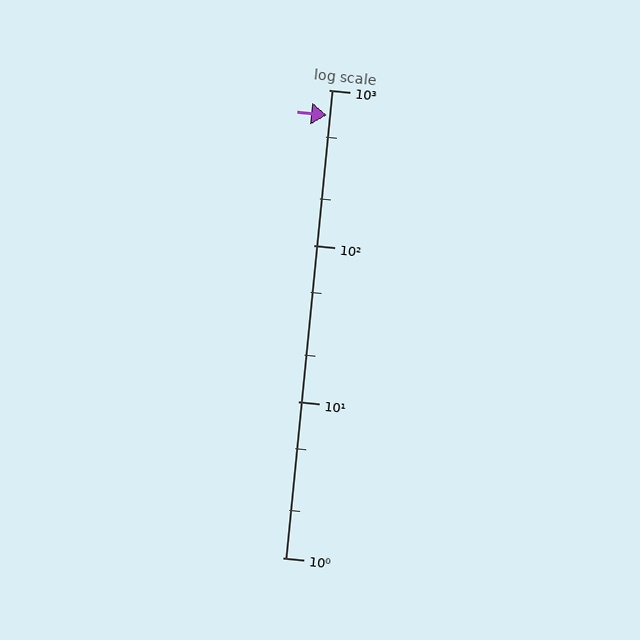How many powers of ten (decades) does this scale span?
The scale spans 3 decades, from 1 to 1000.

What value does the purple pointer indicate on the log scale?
The pointer indicates approximately 690.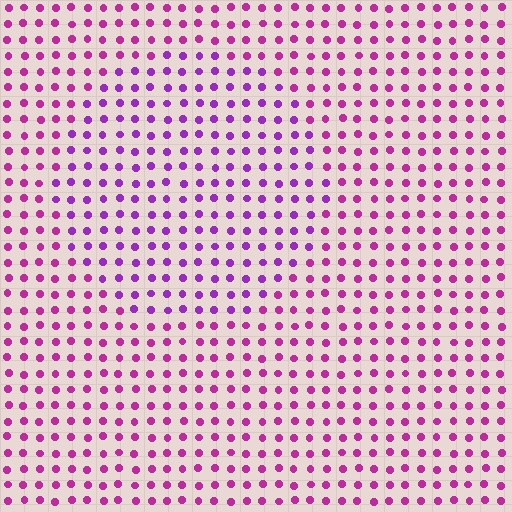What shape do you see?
I see a circle.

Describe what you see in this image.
The image is filled with small magenta elements in a uniform arrangement. A circle-shaped region is visible where the elements are tinted to a slightly different hue, forming a subtle color boundary.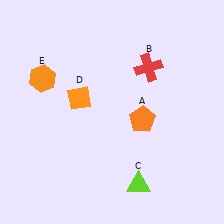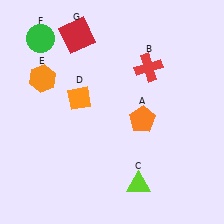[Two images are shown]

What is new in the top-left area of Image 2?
A green circle (F) was added in the top-left area of Image 2.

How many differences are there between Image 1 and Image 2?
There are 2 differences between the two images.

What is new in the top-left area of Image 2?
A red square (G) was added in the top-left area of Image 2.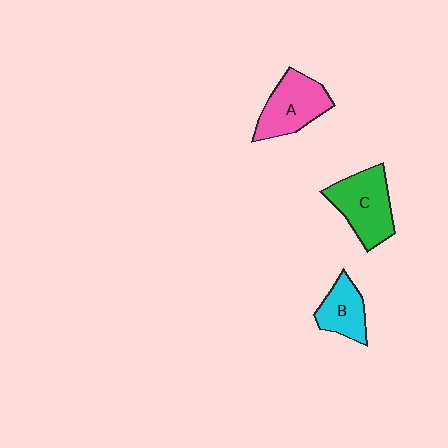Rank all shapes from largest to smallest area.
From largest to smallest: C (green), A (pink), B (cyan).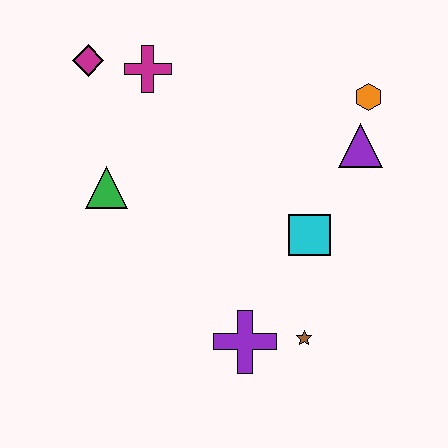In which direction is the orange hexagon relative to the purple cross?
The orange hexagon is above the purple cross.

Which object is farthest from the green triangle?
The orange hexagon is farthest from the green triangle.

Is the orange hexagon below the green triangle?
No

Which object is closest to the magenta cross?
The magenta diamond is closest to the magenta cross.